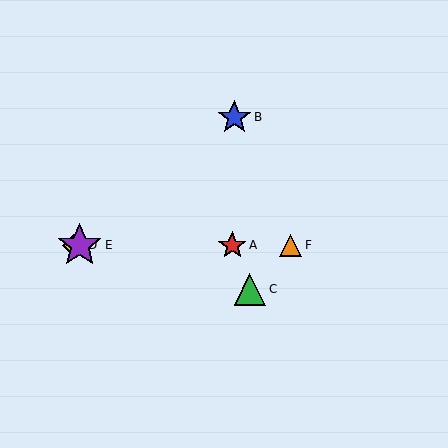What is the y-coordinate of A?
Object A is at y≈245.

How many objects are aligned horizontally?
4 objects (A, D, E, F) are aligned horizontally.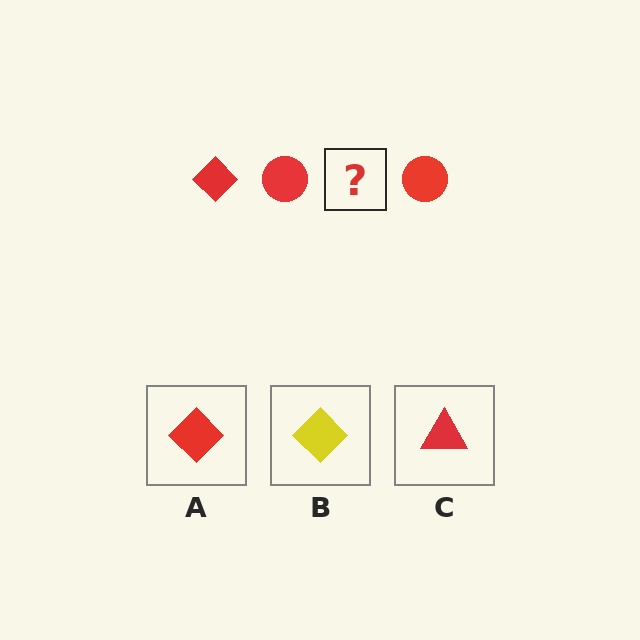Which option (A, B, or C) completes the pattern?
A.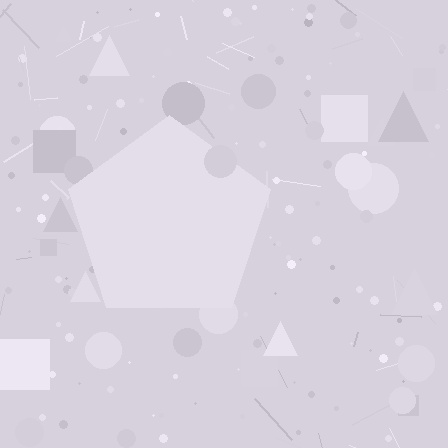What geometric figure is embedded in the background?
A pentagon is embedded in the background.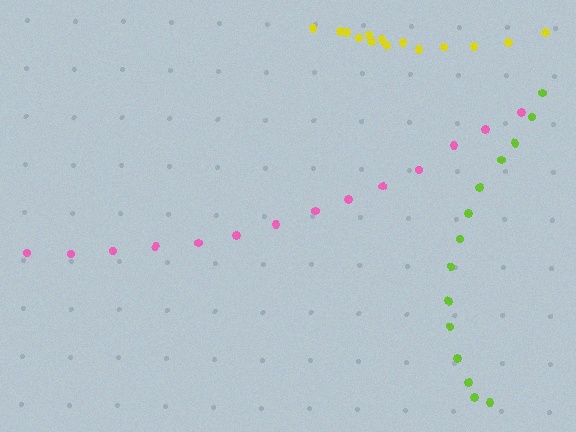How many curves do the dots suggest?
There are 3 distinct paths.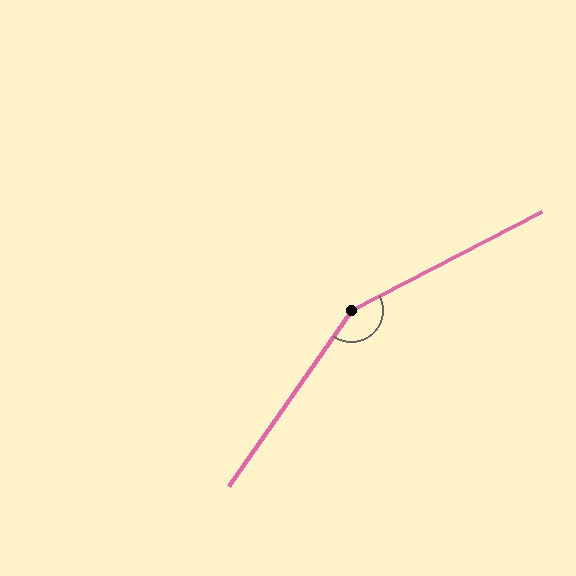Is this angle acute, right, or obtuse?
It is obtuse.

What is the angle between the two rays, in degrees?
Approximately 152 degrees.